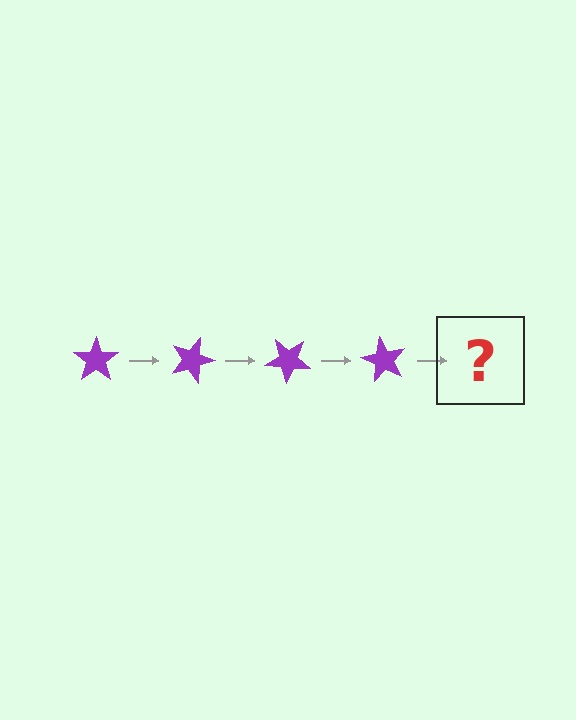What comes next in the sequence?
The next element should be a purple star rotated 80 degrees.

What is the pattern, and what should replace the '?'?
The pattern is that the star rotates 20 degrees each step. The '?' should be a purple star rotated 80 degrees.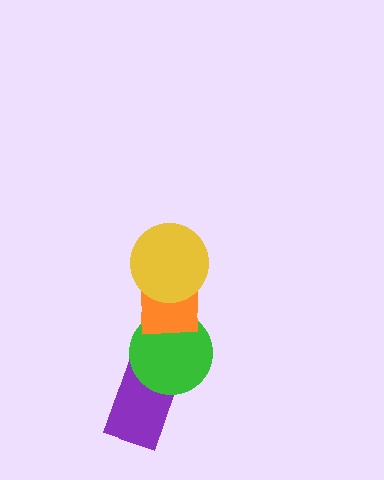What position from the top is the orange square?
The orange square is 2nd from the top.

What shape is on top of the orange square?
The yellow circle is on top of the orange square.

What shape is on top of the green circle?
The orange square is on top of the green circle.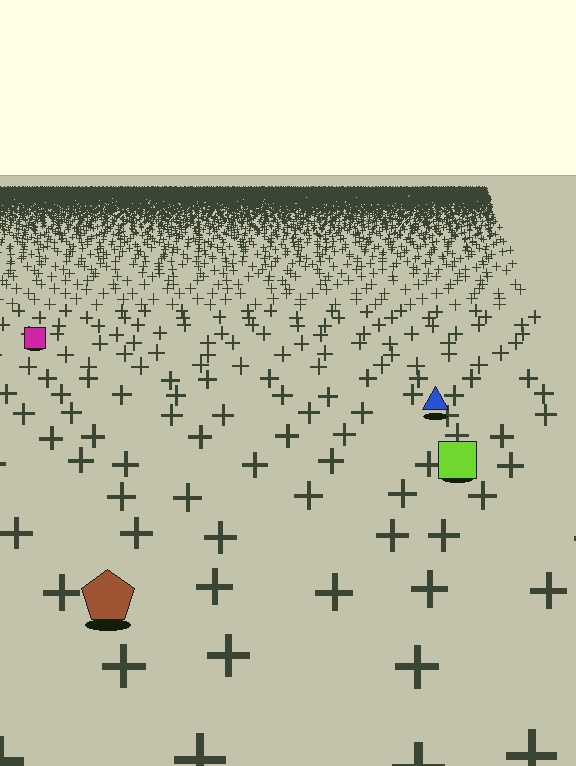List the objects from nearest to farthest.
From nearest to farthest: the brown pentagon, the lime square, the blue triangle, the magenta square.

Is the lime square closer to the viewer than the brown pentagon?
No. The brown pentagon is closer — you can tell from the texture gradient: the ground texture is coarser near it.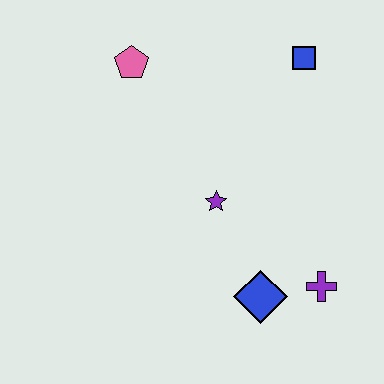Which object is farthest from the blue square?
The blue diamond is farthest from the blue square.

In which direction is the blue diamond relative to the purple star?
The blue diamond is below the purple star.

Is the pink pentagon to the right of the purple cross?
No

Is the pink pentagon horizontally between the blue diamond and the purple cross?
No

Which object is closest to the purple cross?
The blue diamond is closest to the purple cross.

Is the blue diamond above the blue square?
No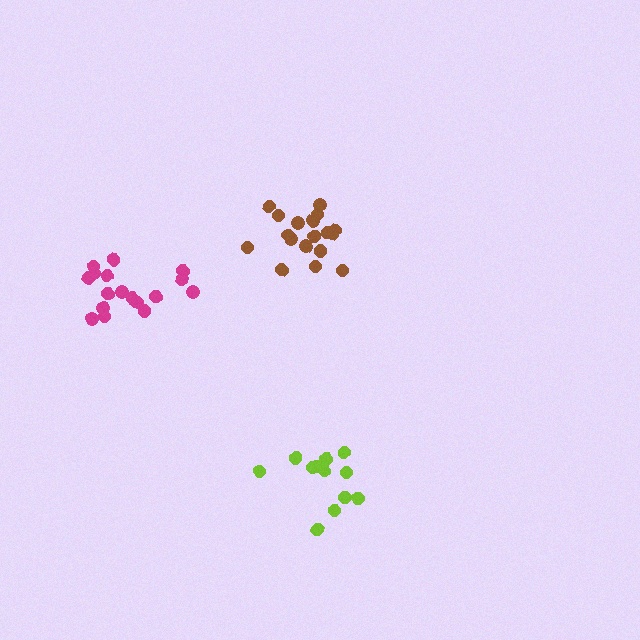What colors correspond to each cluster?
The clusters are colored: brown, lime, magenta.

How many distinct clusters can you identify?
There are 3 distinct clusters.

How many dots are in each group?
Group 1: 18 dots, Group 2: 14 dots, Group 3: 17 dots (49 total).